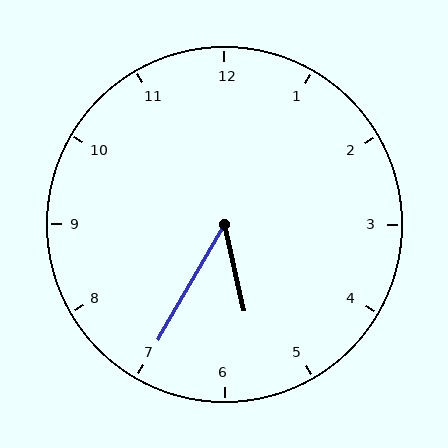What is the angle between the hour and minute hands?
Approximately 42 degrees.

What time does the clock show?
5:35.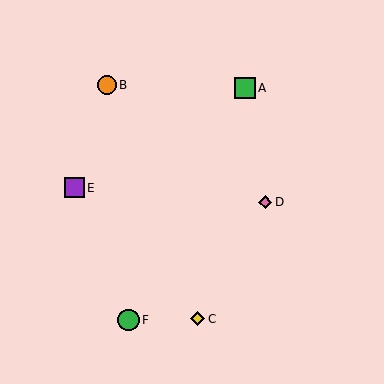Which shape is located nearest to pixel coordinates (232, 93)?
The green square (labeled A) at (245, 88) is nearest to that location.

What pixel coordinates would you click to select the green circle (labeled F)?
Click at (129, 320) to select the green circle F.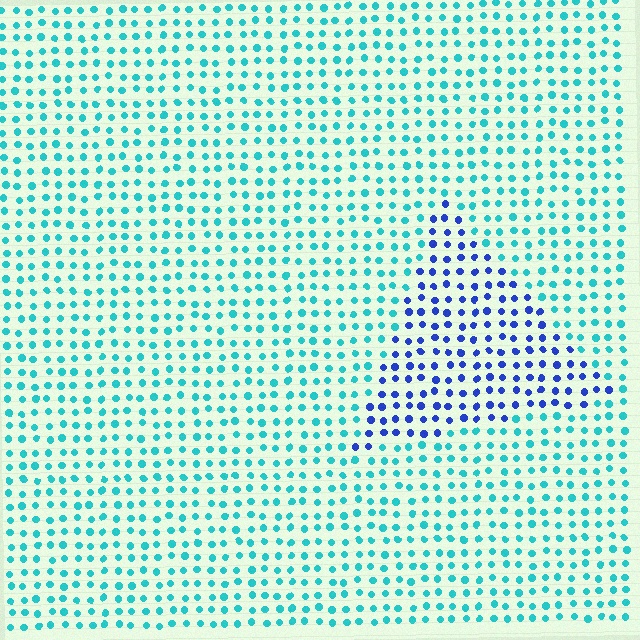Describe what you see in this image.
The image is filled with small cyan elements in a uniform arrangement. A triangle-shaped region is visible where the elements are tinted to a slightly different hue, forming a subtle color boundary.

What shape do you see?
I see a triangle.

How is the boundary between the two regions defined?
The boundary is defined purely by a slight shift in hue (about 51 degrees). Spacing, size, and orientation are identical on both sides.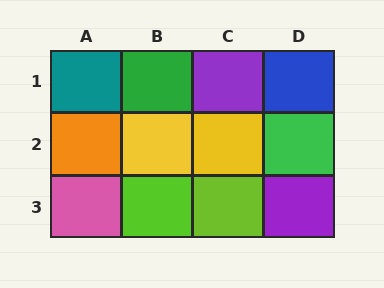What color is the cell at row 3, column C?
Lime.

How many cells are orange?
1 cell is orange.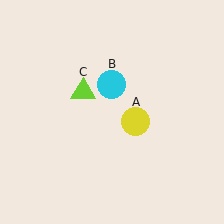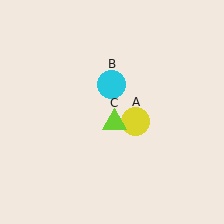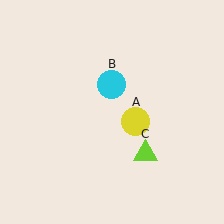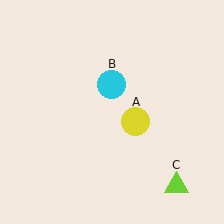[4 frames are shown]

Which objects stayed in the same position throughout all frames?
Yellow circle (object A) and cyan circle (object B) remained stationary.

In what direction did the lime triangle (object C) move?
The lime triangle (object C) moved down and to the right.